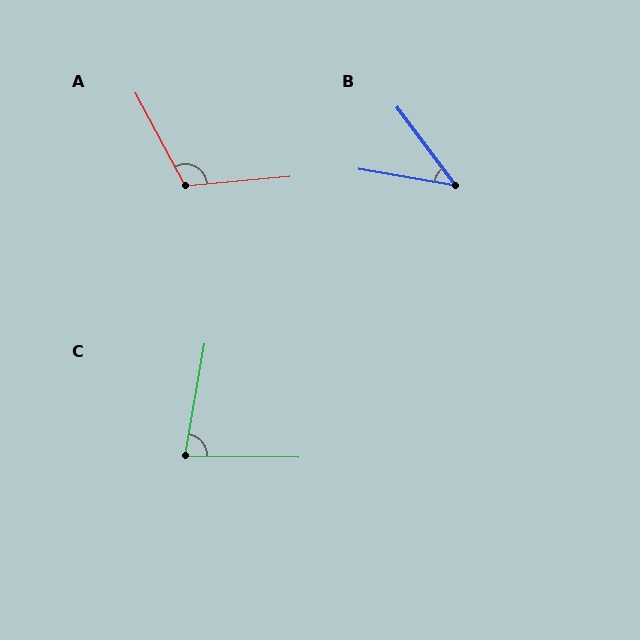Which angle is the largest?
A, at approximately 113 degrees.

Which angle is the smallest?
B, at approximately 44 degrees.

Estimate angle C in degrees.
Approximately 81 degrees.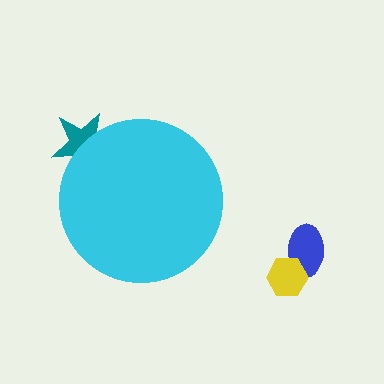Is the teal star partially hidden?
Yes, the teal star is partially hidden behind the cyan circle.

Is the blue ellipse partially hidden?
No, the blue ellipse is fully visible.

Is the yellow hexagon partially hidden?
No, the yellow hexagon is fully visible.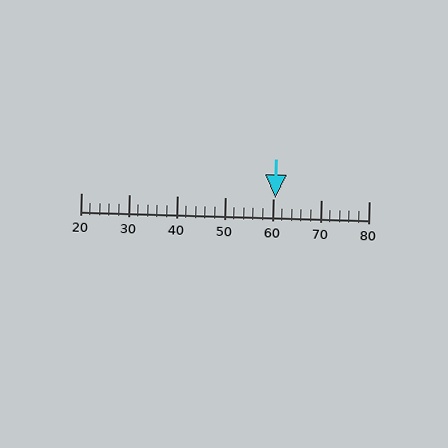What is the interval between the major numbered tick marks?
The major tick marks are spaced 10 units apart.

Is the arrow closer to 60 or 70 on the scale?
The arrow is closer to 60.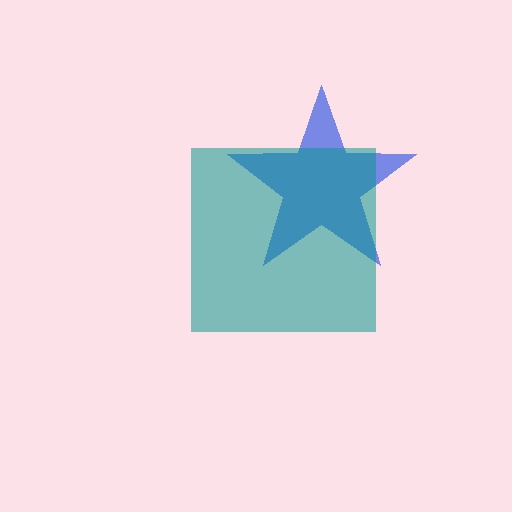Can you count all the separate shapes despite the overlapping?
Yes, there are 2 separate shapes.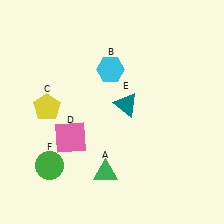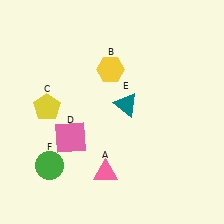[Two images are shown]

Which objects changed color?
A changed from green to pink. B changed from cyan to yellow.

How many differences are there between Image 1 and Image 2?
There are 2 differences between the two images.